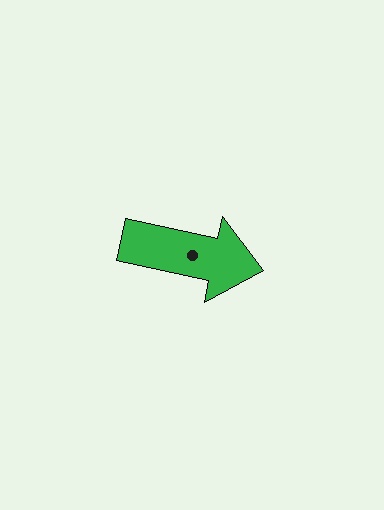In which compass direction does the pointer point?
East.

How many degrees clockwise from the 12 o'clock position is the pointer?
Approximately 102 degrees.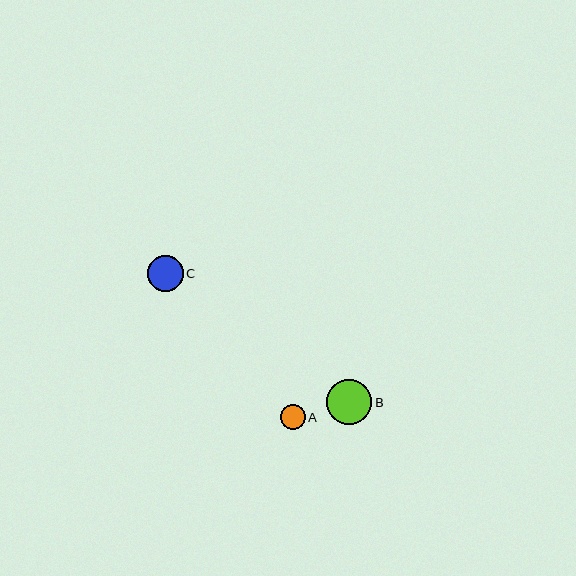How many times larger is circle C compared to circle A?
Circle C is approximately 1.5 times the size of circle A.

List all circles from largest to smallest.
From largest to smallest: B, C, A.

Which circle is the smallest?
Circle A is the smallest with a size of approximately 25 pixels.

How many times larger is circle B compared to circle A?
Circle B is approximately 1.9 times the size of circle A.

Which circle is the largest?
Circle B is the largest with a size of approximately 46 pixels.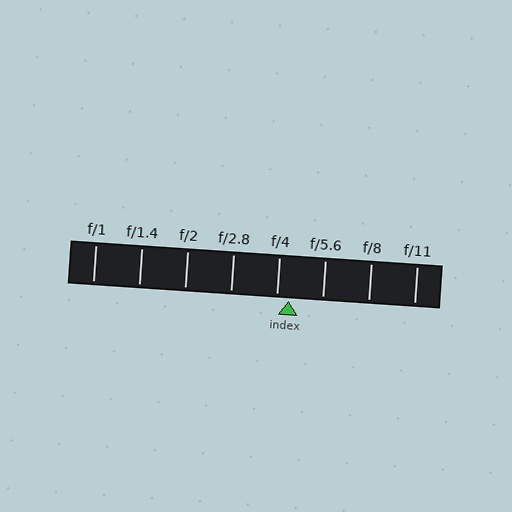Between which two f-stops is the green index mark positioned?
The index mark is between f/4 and f/5.6.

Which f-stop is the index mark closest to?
The index mark is closest to f/4.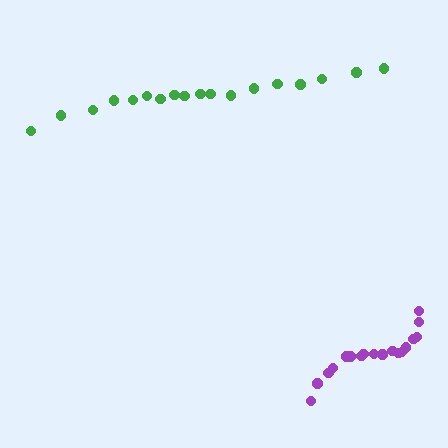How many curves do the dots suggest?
There are 2 distinct paths.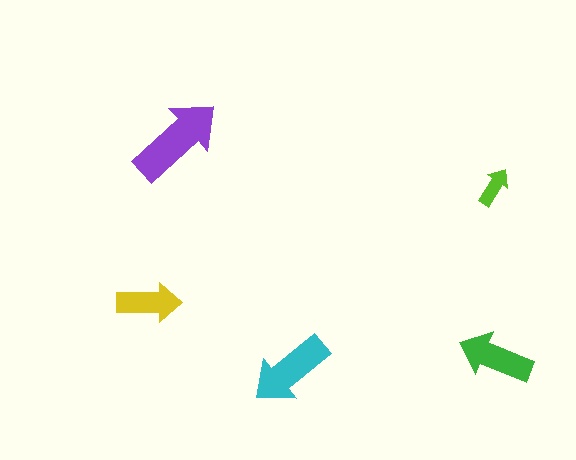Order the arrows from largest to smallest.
the purple one, the cyan one, the green one, the yellow one, the lime one.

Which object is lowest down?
The cyan arrow is bottommost.